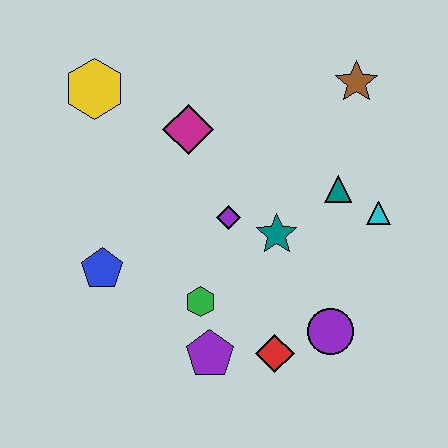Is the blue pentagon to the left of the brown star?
Yes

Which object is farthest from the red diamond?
The yellow hexagon is farthest from the red diamond.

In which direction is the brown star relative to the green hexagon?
The brown star is above the green hexagon.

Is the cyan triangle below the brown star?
Yes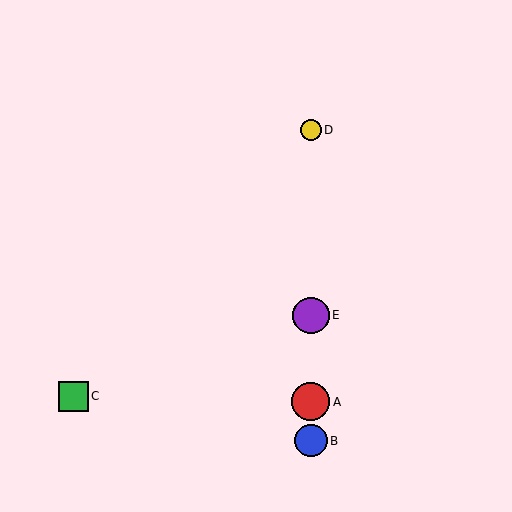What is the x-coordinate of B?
Object B is at x≈311.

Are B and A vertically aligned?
Yes, both are at x≈311.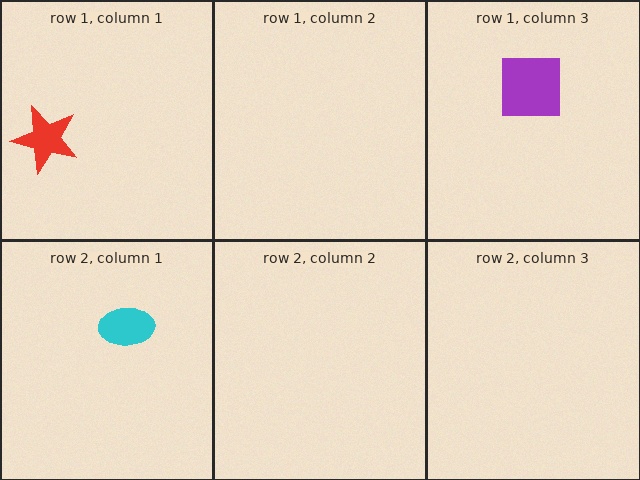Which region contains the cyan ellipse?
The row 2, column 1 region.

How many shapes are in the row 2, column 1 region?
1.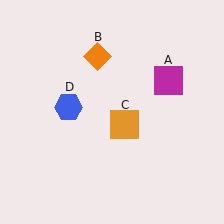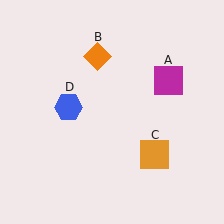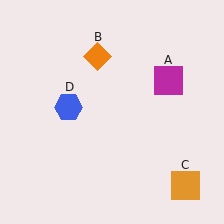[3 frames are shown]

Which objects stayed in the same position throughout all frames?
Magenta square (object A) and orange diamond (object B) and blue hexagon (object D) remained stationary.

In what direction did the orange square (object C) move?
The orange square (object C) moved down and to the right.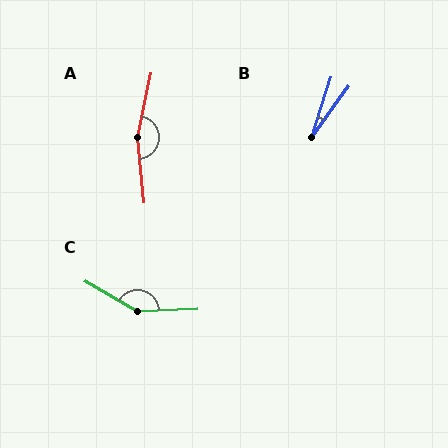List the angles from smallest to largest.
B (18°), C (148°), A (163°).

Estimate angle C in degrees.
Approximately 148 degrees.